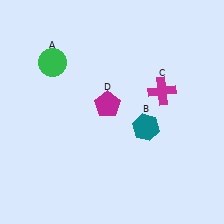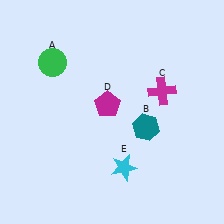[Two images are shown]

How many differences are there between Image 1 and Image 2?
There is 1 difference between the two images.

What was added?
A cyan star (E) was added in Image 2.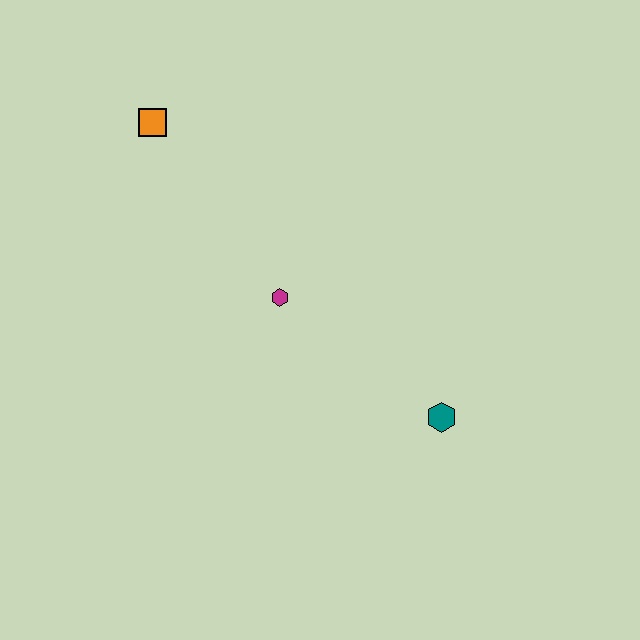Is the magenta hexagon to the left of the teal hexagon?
Yes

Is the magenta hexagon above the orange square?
No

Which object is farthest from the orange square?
The teal hexagon is farthest from the orange square.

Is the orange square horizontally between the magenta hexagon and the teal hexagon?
No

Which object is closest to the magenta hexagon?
The teal hexagon is closest to the magenta hexagon.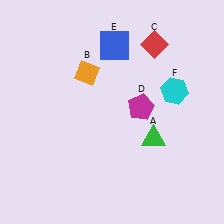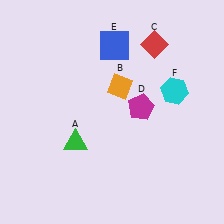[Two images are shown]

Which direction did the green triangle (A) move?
The green triangle (A) moved left.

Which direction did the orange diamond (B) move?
The orange diamond (B) moved right.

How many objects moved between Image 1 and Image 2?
2 objects moved between the two images.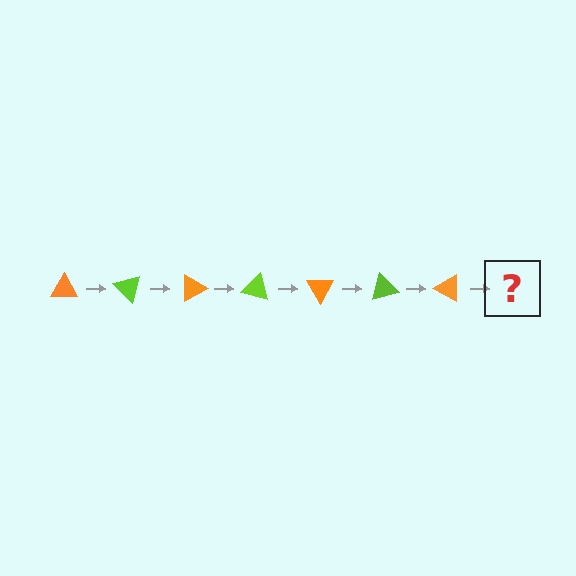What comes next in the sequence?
The next element should be a lime triangle, rotated 315 degrees from the start.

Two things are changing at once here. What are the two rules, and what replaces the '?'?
The two rules are that it rotates 45 degrees each step and the color cycles through orange and lime. The '?' should be a lime triangle, rotated 315 degrees from the start.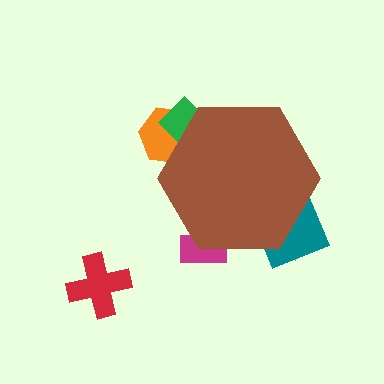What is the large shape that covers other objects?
A brown hexagon.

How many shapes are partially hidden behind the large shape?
5 shapes are partially hidden.